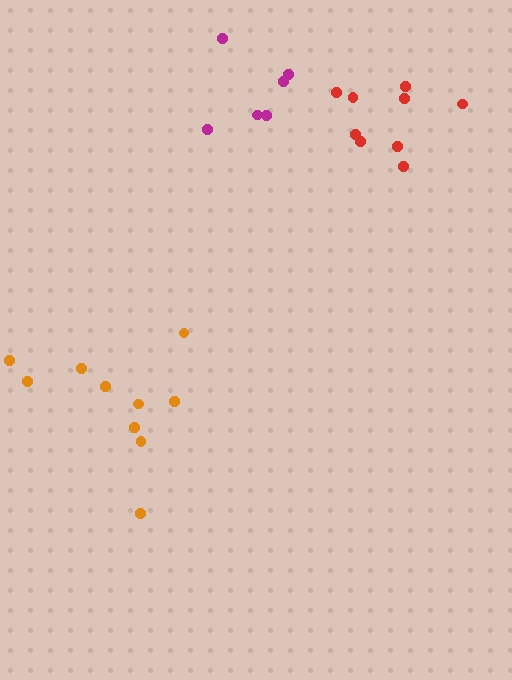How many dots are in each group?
Group 1: 10 dots, Group 2: 9 dots, Group 3: 6 dots (25 total).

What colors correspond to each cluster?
The clusters are colored: orange, red, magenta.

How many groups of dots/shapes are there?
There are 3 groups.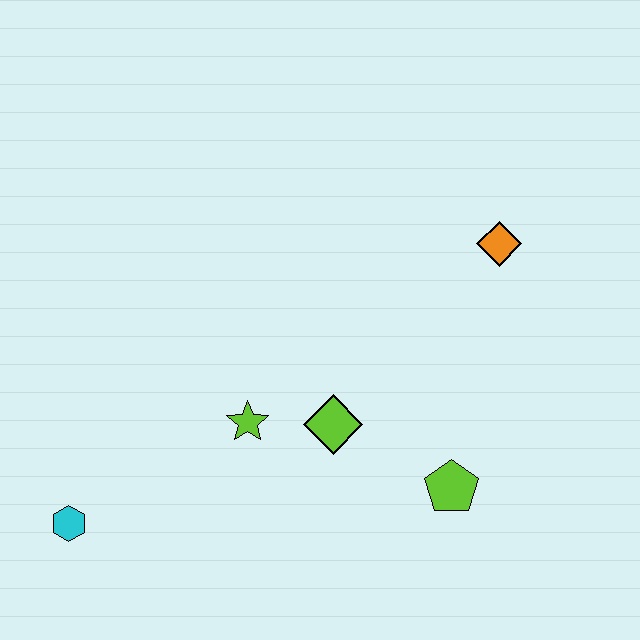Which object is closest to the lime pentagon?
The lime diamond is closest to the lime pentagon.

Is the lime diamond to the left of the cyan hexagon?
No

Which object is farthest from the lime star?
The orange diamond is farthest from the lime star.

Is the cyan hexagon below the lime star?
Yes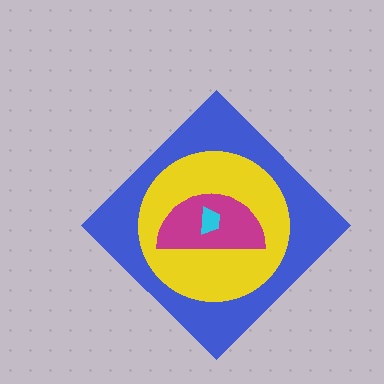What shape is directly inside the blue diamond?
The yellow circle.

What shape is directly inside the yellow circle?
The magenta semicircle.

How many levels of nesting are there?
4.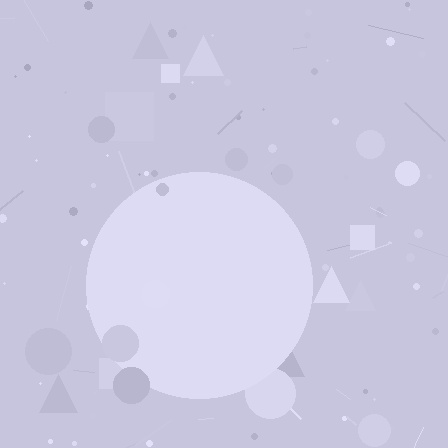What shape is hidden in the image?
A circle is hidden in the image.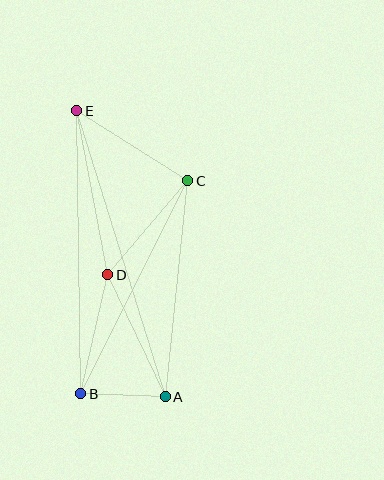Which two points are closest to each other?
Points A and B are closest to each other.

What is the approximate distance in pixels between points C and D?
The distance between C and D is approximately 123 pixels.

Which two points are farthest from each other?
Points A and E are farthest from each other.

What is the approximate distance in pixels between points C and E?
The distance between C and E is approximately 131 pixels.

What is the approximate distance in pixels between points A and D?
The distance between A and D is approximately 135 pixels.